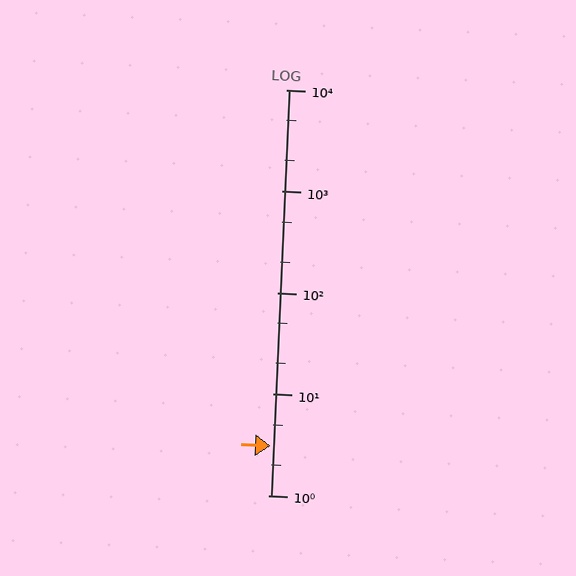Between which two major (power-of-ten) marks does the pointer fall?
The pointer is between 1 and 10.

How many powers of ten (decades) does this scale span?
The scale spans 4 decades, from 1 to 10000.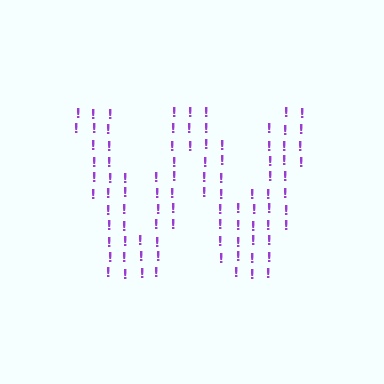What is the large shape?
The large shape is the letter W.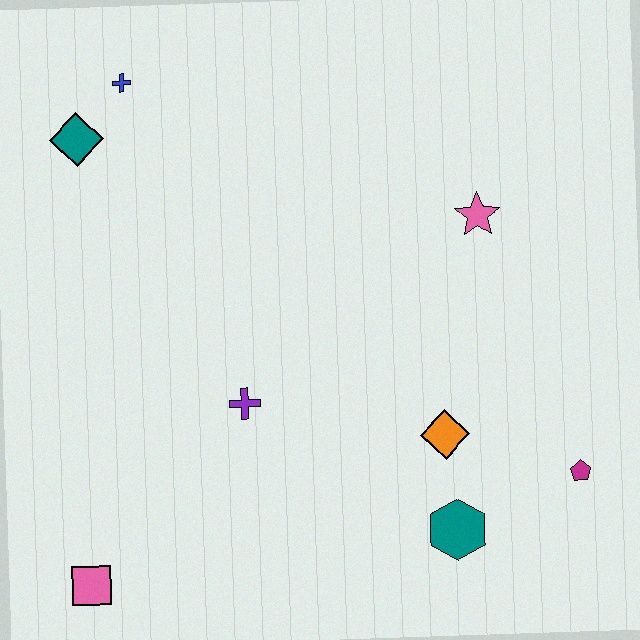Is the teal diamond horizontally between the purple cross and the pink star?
No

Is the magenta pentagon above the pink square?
Yes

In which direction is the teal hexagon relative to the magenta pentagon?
The teal hexagon is to the left of the magenta pentagon.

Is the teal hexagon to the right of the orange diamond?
Yes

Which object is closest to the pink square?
The purple cross is closest to the pink square.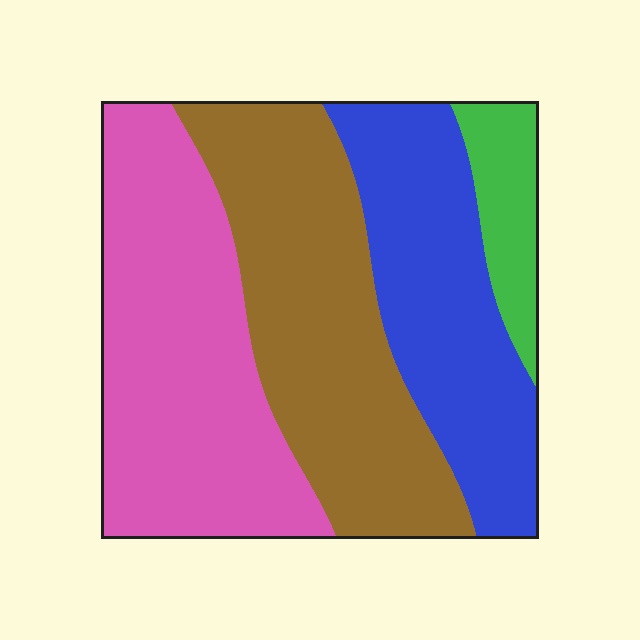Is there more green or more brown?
Brown.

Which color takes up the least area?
Green, at roughly 10%.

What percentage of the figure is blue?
Blue takes up about one quarter (1/4) of the figure.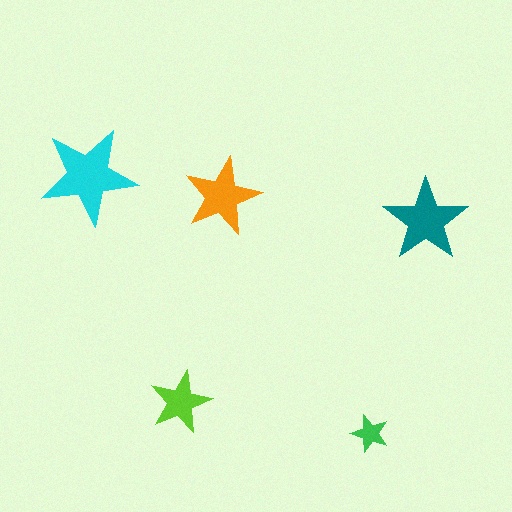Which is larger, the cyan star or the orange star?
The cyan one.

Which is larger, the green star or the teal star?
The teal one.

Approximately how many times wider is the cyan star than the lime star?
About 1.5 times wider.